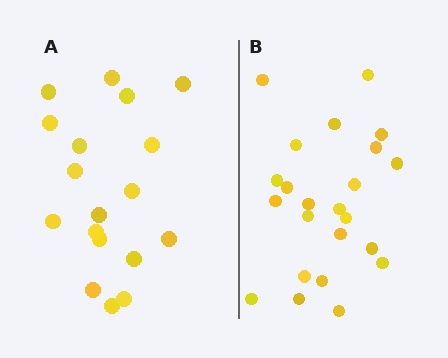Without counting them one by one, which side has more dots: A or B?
Region B (the right region) has more dots.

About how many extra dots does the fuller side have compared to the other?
Region B has about 5 more dots than region A.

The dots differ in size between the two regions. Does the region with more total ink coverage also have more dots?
No. Region A has more total ink coverage because its dots are larger, but region B actually contains more individual dots. Total area can be misleading — the number of items is what matters here.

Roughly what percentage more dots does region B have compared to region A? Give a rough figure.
About 30% more.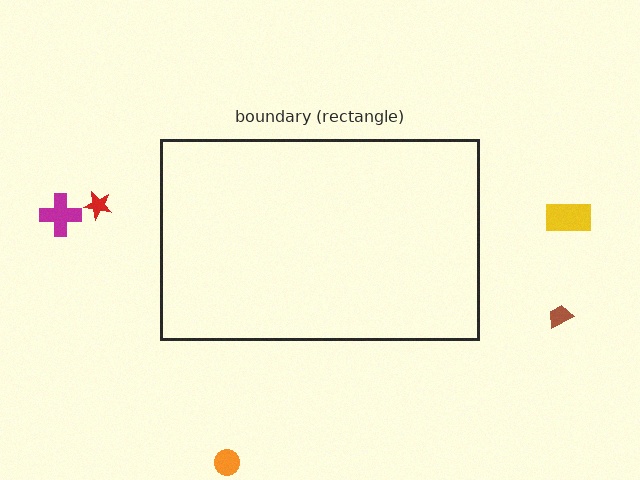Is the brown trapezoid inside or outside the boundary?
Outside.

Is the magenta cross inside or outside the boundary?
Outside.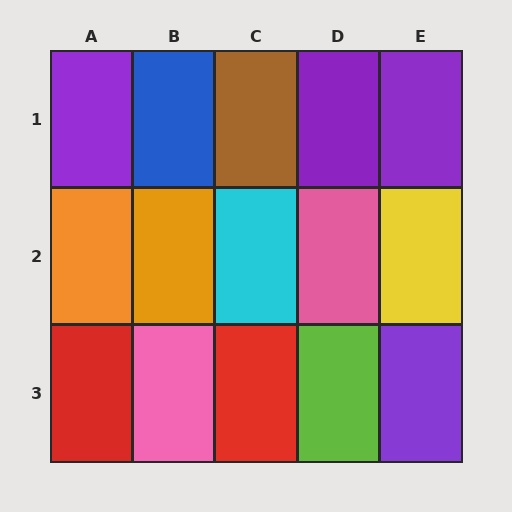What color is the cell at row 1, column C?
Brown.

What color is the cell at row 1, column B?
Blue.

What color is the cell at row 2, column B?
Orange.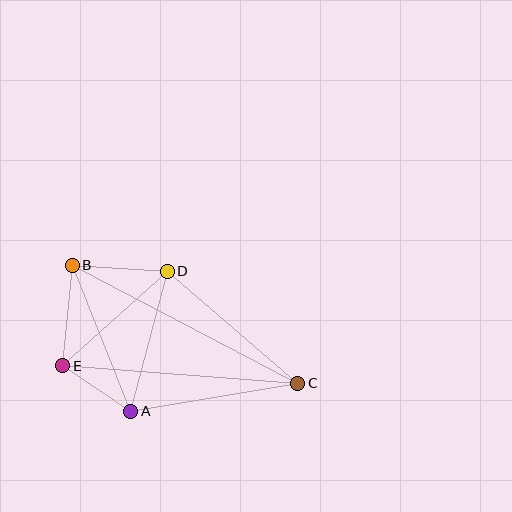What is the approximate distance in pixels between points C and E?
The distance between C and E is approximately 236 pixels.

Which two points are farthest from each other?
Points B and C are farthest from each other.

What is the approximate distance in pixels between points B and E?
The distance between B and E is approximately 101 pixels.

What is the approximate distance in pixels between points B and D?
The distance between B and D is approximately 95 pixels.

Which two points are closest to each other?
Points A and E are closest to each other.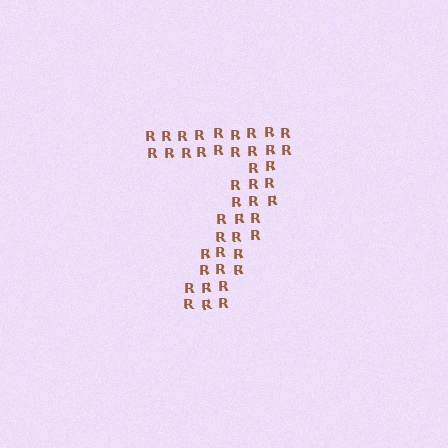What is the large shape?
The large shape is the digit 7.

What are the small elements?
The small elements are letter R's.